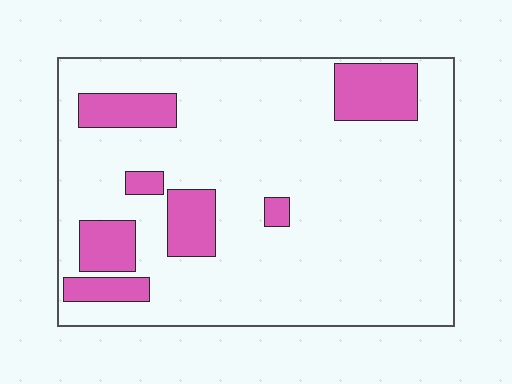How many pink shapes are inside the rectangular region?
7.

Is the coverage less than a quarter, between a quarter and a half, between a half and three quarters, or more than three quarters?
Less than a quarter.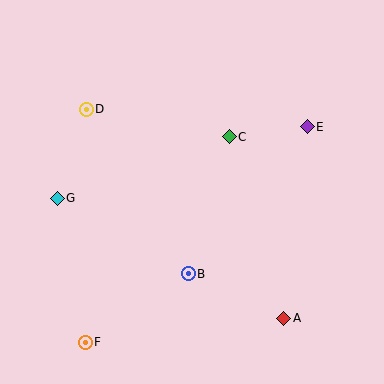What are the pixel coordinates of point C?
Point C is at (229, 137).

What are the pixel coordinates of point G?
Point G is at (57, 198).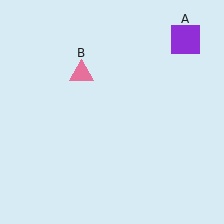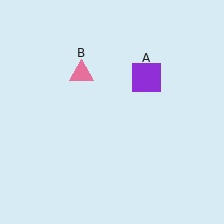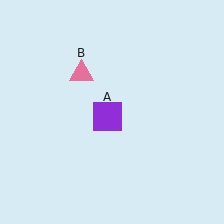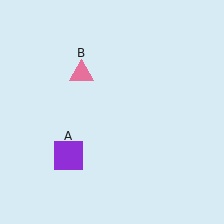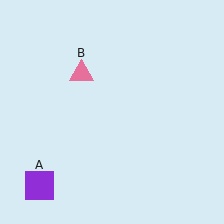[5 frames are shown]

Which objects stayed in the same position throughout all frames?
Pink triangle (object B) remained stationary.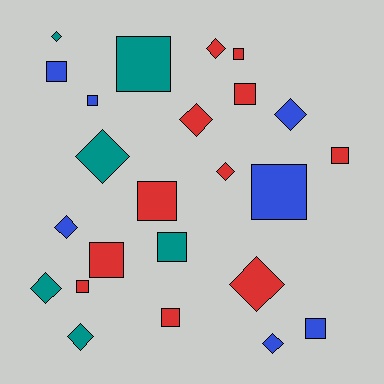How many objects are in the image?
There are 24 objects.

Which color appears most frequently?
Red, with 11 objects.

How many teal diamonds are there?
There are 4 teal diamonds.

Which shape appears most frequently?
Square, with 13 objects.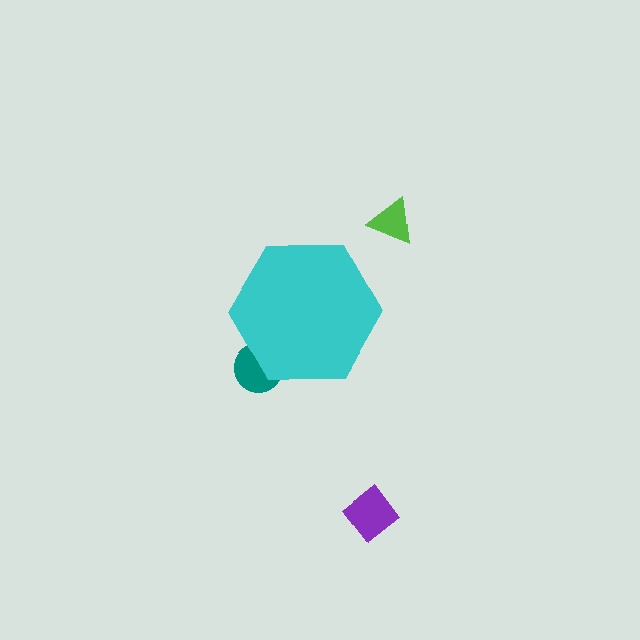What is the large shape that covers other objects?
A cyan hexagon.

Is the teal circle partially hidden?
Yes, the teal circle is partially hidden behind the cyan hexagon.